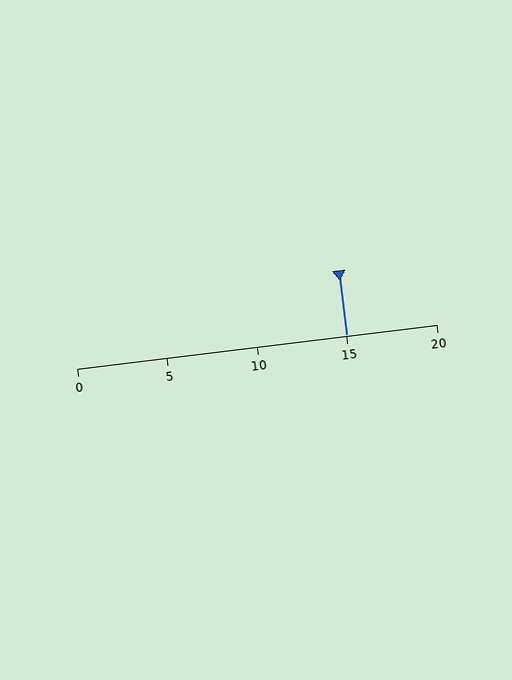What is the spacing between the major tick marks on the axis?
The major ticks are spaced 5 apart.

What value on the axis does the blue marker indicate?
The marker indicates approximately 15.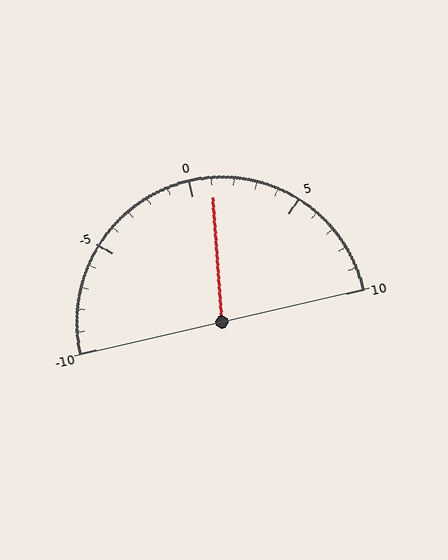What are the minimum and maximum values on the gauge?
The gauge ranges from -10 to 10.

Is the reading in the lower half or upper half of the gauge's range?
The reading is in the upper half of the range (-10 to 10).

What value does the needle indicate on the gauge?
The needle indicates approximately 1.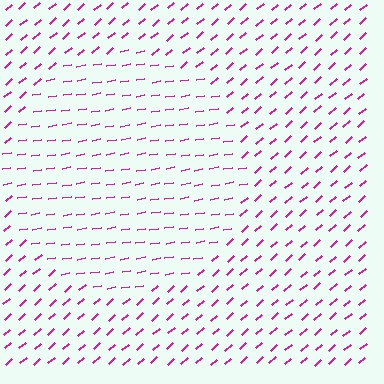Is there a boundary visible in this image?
Yes, there is a texture boundary formed by a change in line orientation.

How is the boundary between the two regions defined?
The boundary is defined purely by a change in line orientation (approximately 32 degrees difference). All lines are the same color and thickness.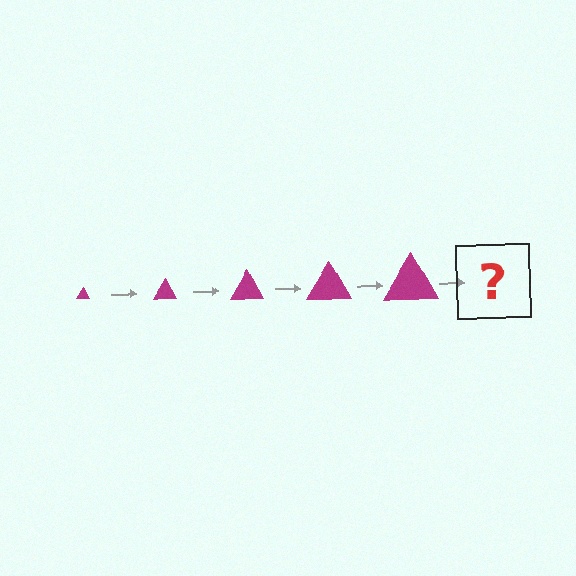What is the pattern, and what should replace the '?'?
The pattern is that the triangle gets progressively larger each step. The '?' should be a magenta triangle, larger than the previous one.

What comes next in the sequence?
The next element should be a magenta triangle, larger than the previous one.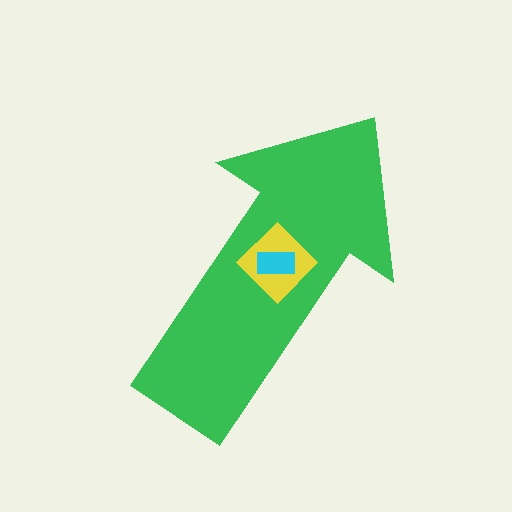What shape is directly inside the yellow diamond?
The cyan rectangle.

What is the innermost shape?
The cyan rectangle.